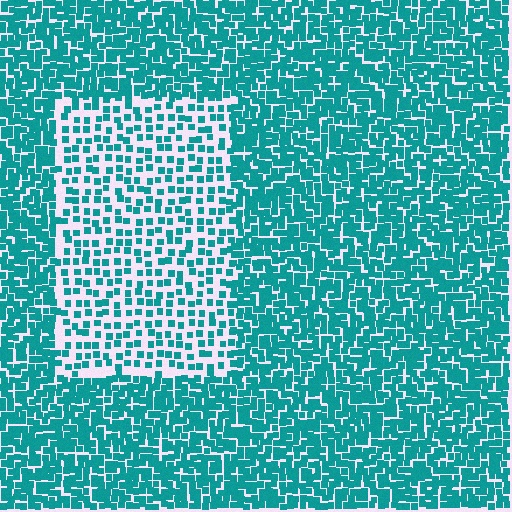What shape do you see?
I see a rectangle.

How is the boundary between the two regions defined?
The boundary is defined by a change in element density (approximately 2.2x ratio). All elements are the same color, size, and shape.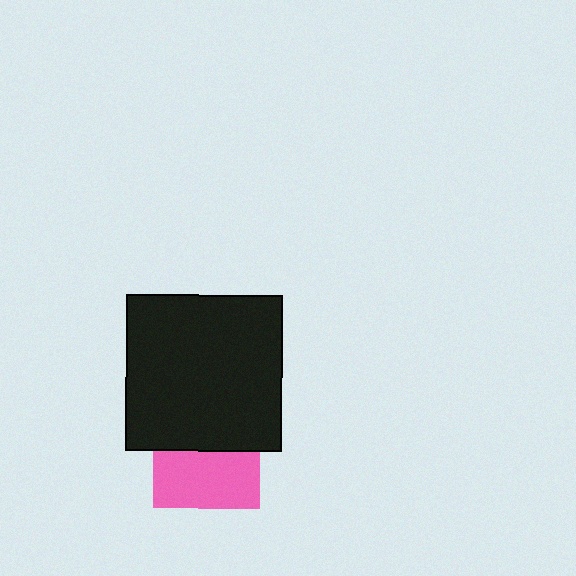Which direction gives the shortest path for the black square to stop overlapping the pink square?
Moving up gives the shortest separation.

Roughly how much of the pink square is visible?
About half of it is visible (roughly 54%).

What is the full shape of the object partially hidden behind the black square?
The partially hidden object is a pink square.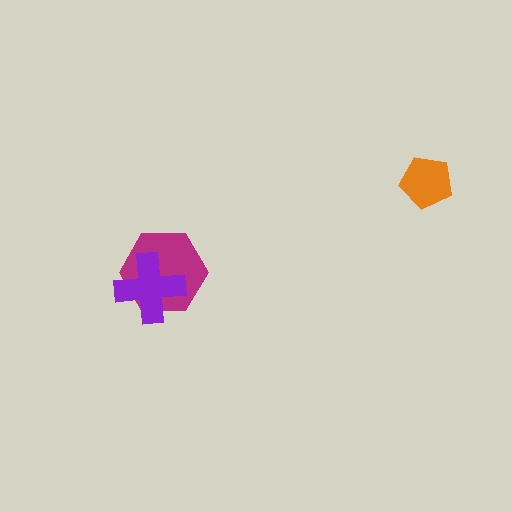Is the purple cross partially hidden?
No, no other shape covers it.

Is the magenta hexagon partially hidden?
Yes, it is partially covered by another shape.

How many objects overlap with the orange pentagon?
0 objects overlap with the orange pentagon.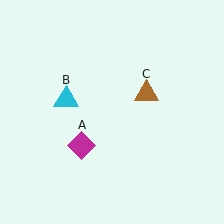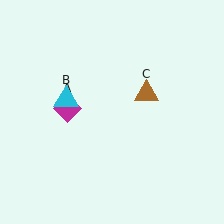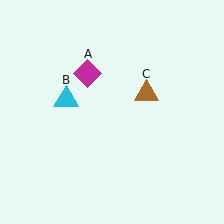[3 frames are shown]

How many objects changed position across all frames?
1 object changed position: magenta diamond (object A).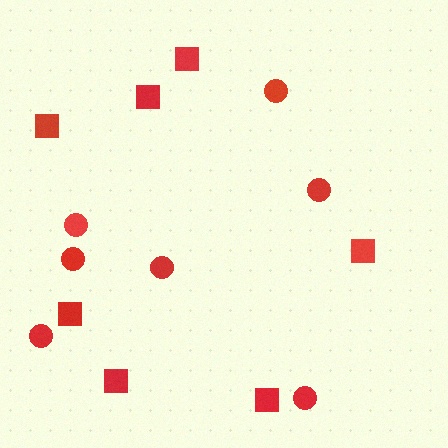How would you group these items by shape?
There are 2 groups: one group of squares (7) and one group of circles (7).